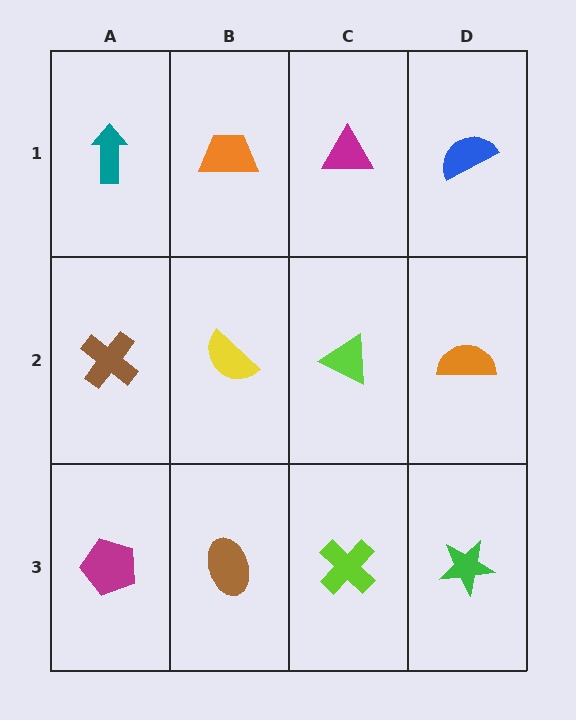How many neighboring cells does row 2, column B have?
4.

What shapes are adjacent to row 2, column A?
A teal arrow (row 1, column A), a magenta pentagon (row 3, column A), a yellow semicircle (row 2, column B).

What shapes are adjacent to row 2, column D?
A blue semicircle (row 1, column D), a green star (row 3, column D), a lime triangle (row 2, column C).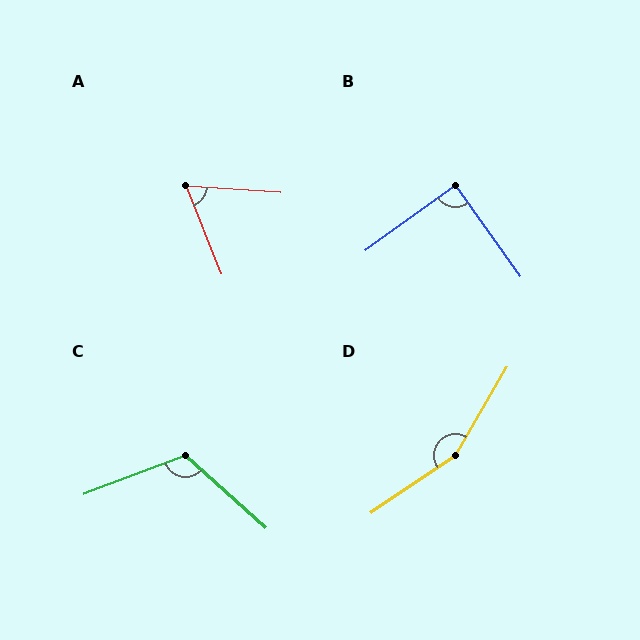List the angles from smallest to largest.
A (64°), B (90°), C (117°), D (154°).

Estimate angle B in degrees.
Approximately 90 degrees.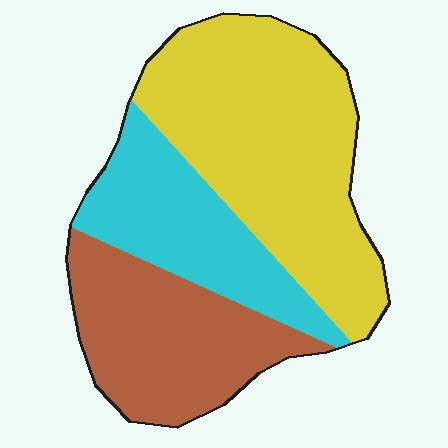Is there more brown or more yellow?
Yellow.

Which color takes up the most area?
Yellow, at roughly 45%.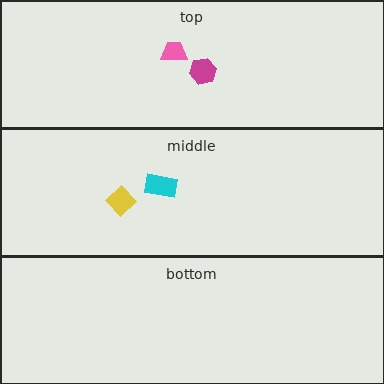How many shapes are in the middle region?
2.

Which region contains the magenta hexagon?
The top region.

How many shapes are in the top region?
2.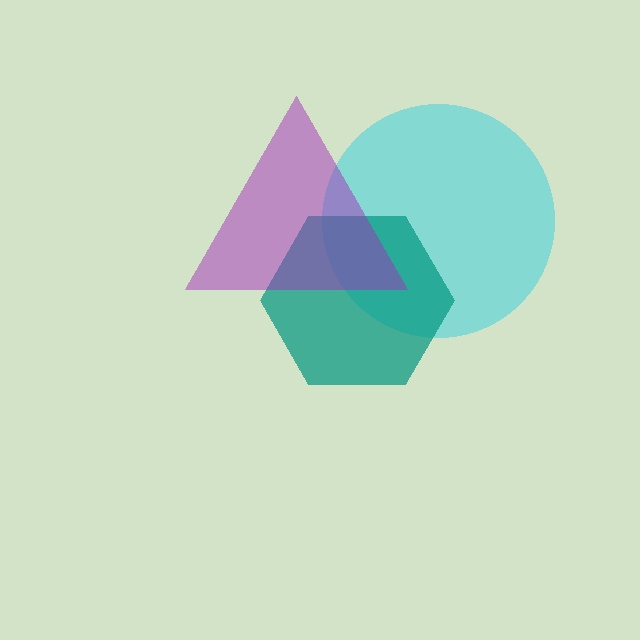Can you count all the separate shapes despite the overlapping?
Yes, there are 3 separate shapes.